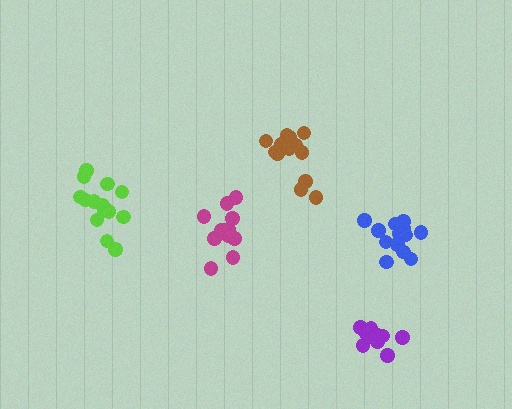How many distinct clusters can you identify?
There are 5 distinct clusters.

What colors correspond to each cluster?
The clusters are colored: blue, brown, lime, magenta, purple.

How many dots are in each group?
Group 1: 13 dots, Group 2: 15 dots, Group 3: 14 dots, Group 4: 12 dots, Group 5: 11 dots (65 total).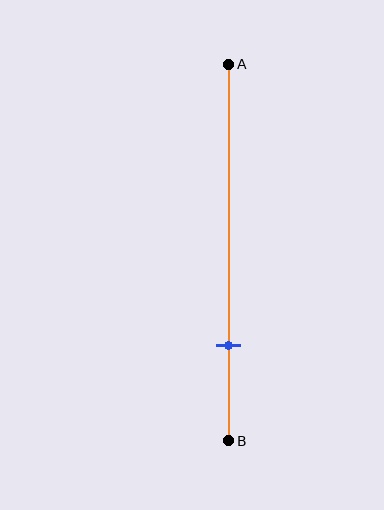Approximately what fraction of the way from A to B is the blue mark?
The blue mark is approximately 75% of the way from A to B.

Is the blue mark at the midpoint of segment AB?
No, the mark is at about 75% from A, not at the 50% midpoint.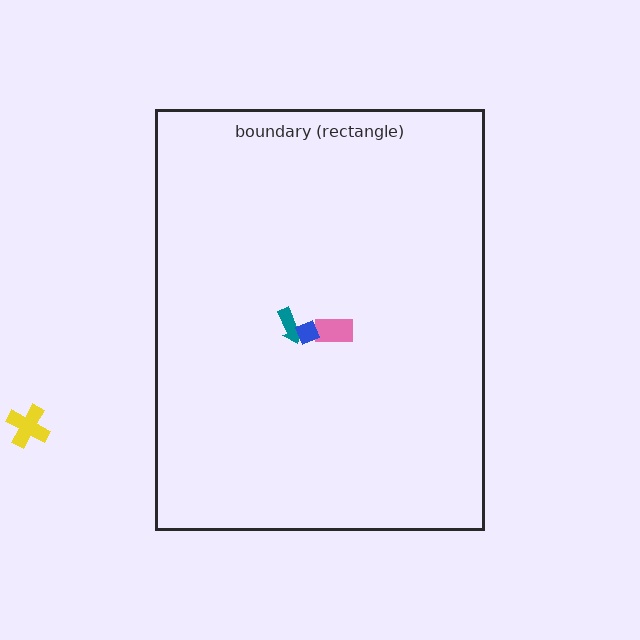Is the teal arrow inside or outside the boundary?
Inside.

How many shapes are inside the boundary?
3 inside, 1 outside.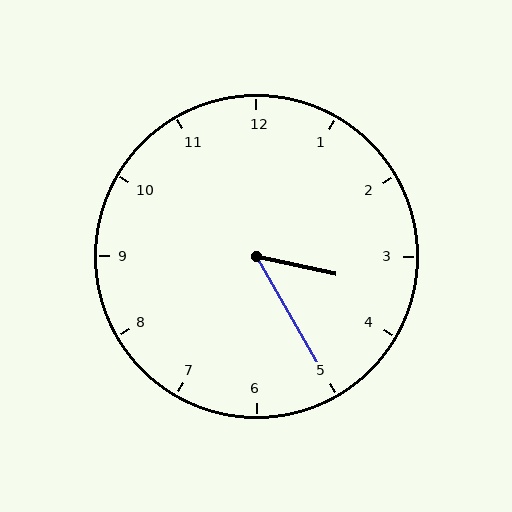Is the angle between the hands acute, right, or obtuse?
It is acute.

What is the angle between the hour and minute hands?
Approximately 48 degrees.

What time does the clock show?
3:25.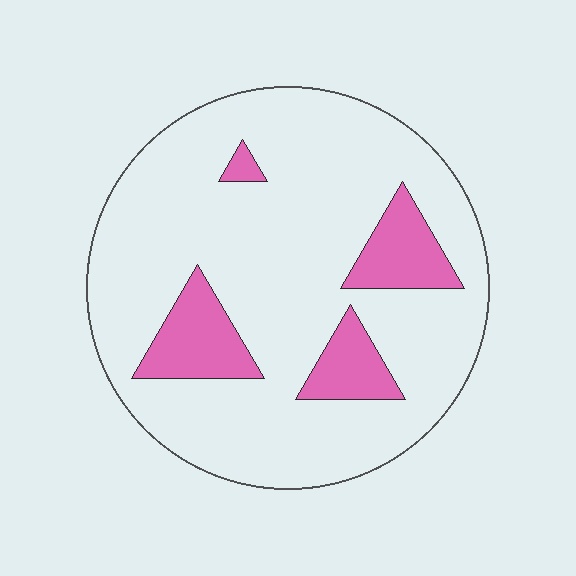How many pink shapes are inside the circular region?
4.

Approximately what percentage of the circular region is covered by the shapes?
Approximately 15%.